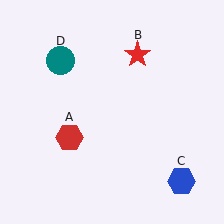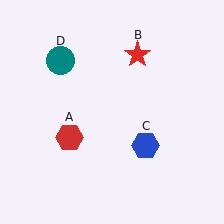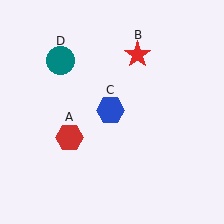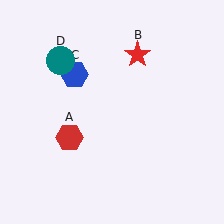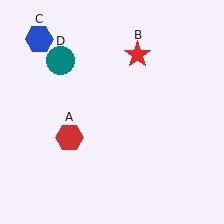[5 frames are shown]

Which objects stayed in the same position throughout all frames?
Red hexagon (object A) and red star (object B) and teal circle (object D) remained stationary.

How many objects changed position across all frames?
1 object changed position: blue hexagon (object C).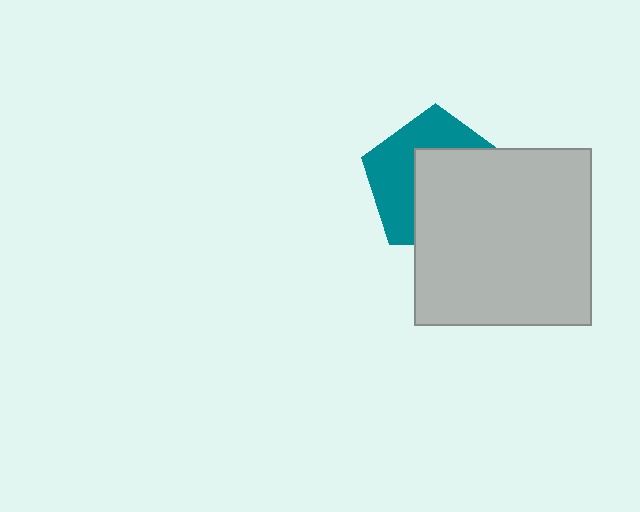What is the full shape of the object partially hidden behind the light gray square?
The partially hidden object is a teal pentagon.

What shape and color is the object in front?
The object in front is a light gray square.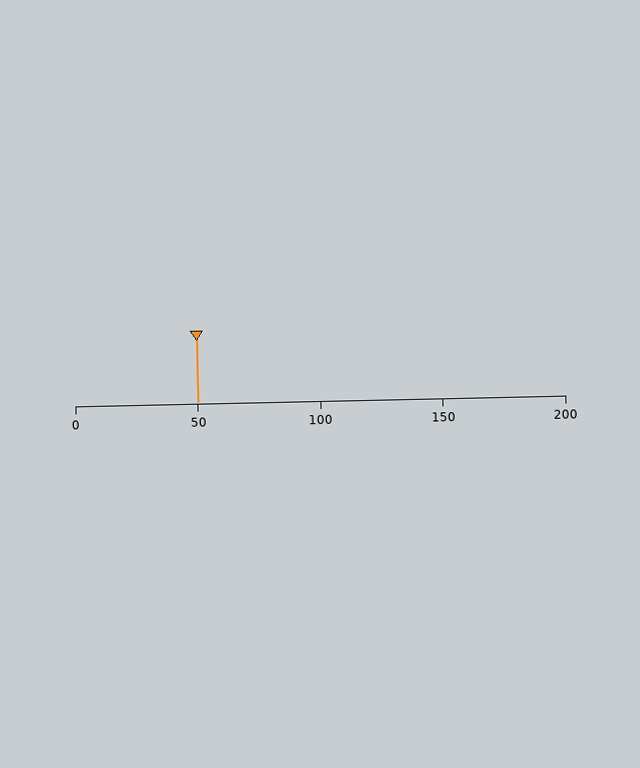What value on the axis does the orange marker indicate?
The marker indicates approximately 50.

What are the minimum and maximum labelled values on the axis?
The axis runs from 0 to 200.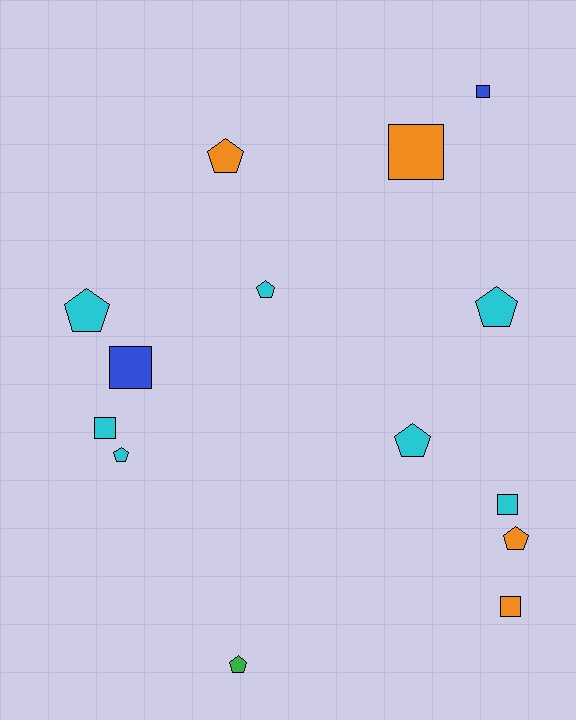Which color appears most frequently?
Cyan, with 7 objects.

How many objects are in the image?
There are 14 objects.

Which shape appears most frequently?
Pentagon, with 8 objects.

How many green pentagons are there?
There is 1 green pentagon.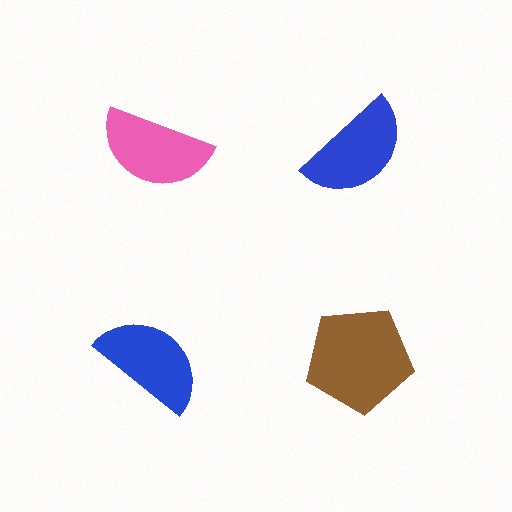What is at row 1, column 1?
A pink semicircle.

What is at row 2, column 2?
A brown pentagon.